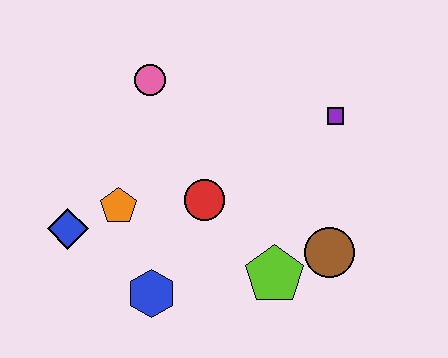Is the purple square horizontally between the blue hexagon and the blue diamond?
No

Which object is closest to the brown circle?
The lime pentagon is closest to the brown circle.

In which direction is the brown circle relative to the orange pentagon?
The brown circle is to the right of the orange pentagon.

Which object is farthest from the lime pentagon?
The pink circle is farthest from the lime pentagon.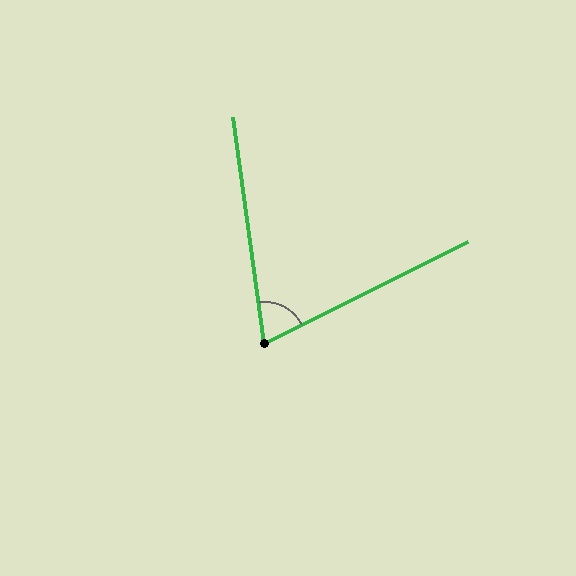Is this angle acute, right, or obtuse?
It is acute.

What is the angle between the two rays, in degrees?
Approximately 71 degrees.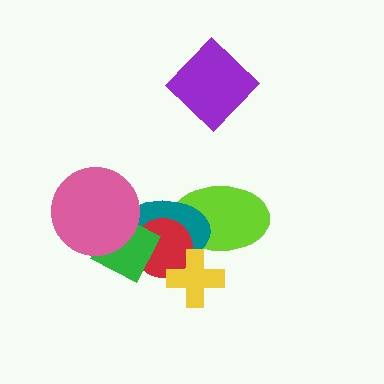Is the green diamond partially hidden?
Yes, it is partially covered by another shape.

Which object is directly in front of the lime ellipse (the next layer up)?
The teal ellipse is directly in front of the lime ellipse.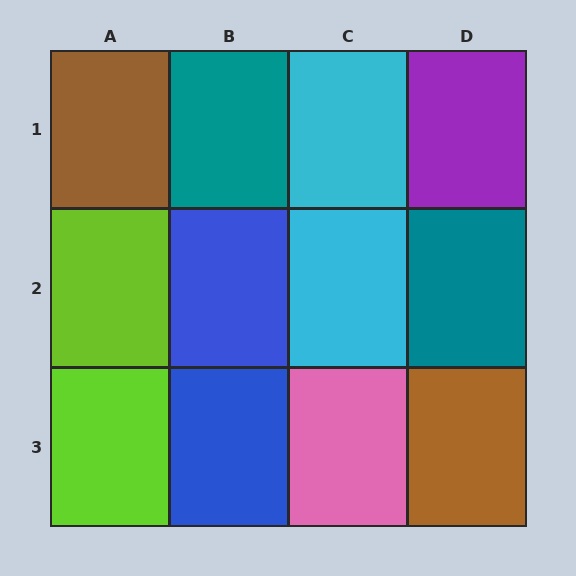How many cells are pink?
1 cell is pink.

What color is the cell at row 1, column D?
Purple.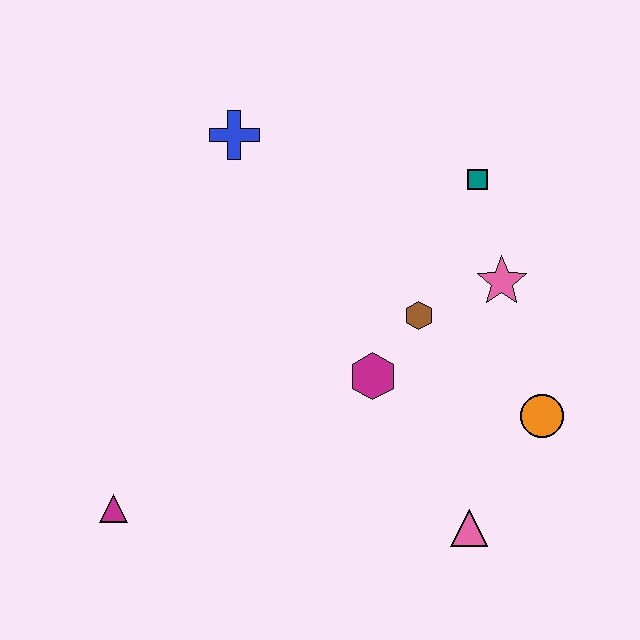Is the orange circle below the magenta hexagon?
Yes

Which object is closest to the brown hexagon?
The magenta hexagon is closest to the brown hexagon.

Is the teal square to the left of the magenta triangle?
No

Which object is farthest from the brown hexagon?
The magenta triangle is farthest from the brown hexagon.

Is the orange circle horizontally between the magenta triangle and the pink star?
No